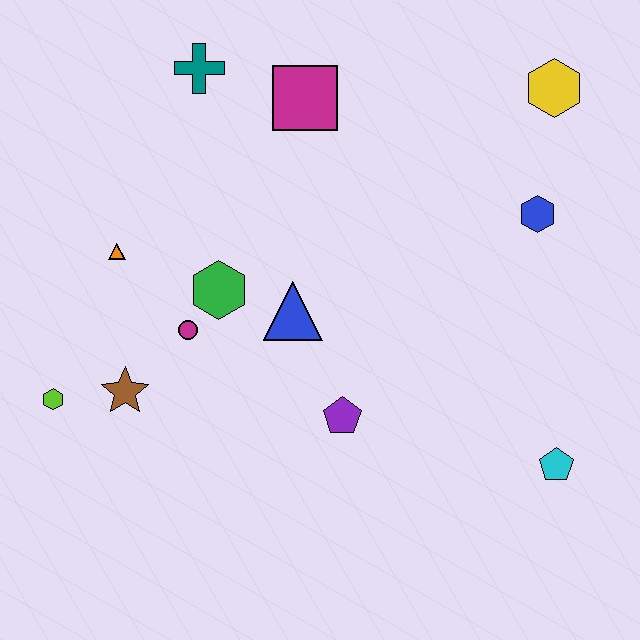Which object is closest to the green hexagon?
The magenta circle is closest to the green hexagon.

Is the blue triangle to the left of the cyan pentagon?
Yes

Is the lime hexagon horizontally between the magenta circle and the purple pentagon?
No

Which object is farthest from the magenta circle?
The yellow hexagon is farthest from the magenta circle.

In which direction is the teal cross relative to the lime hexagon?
The teal cross is above the lime hexagon.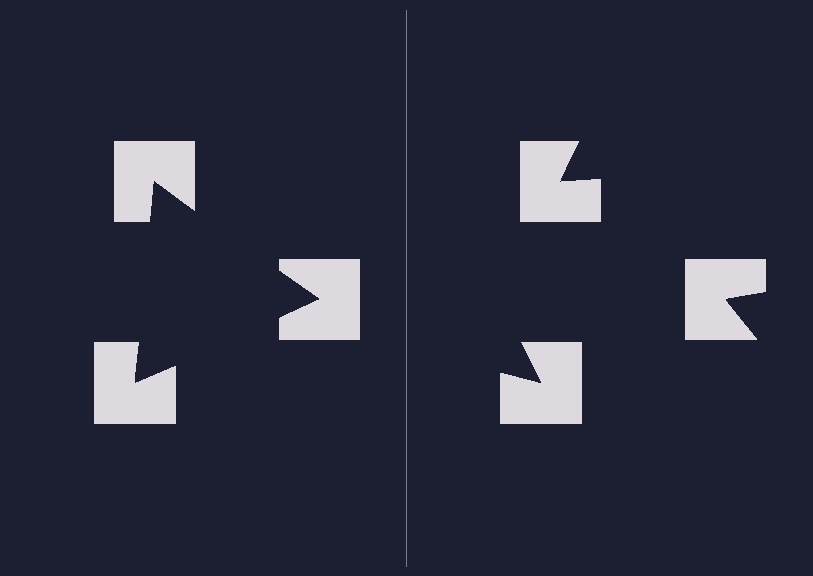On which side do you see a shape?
An illusory triangle appears on the left side. On the right side the wedge cuts are rotated, so no coherent shape forms.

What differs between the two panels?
The notched squares are positioned identically on both sides; only the wedge orientations differ. On the left they align to a triangle; on the right they are misaligned.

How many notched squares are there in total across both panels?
6 — 3 on each side.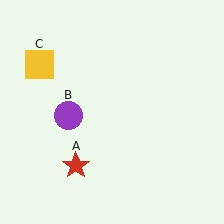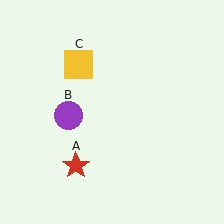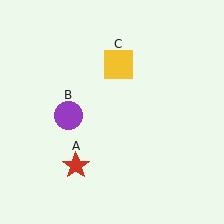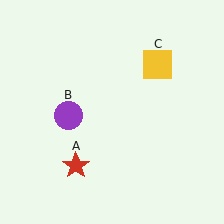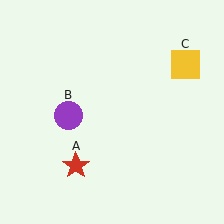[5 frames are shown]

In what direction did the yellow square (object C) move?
The yellow square (object C) moved right.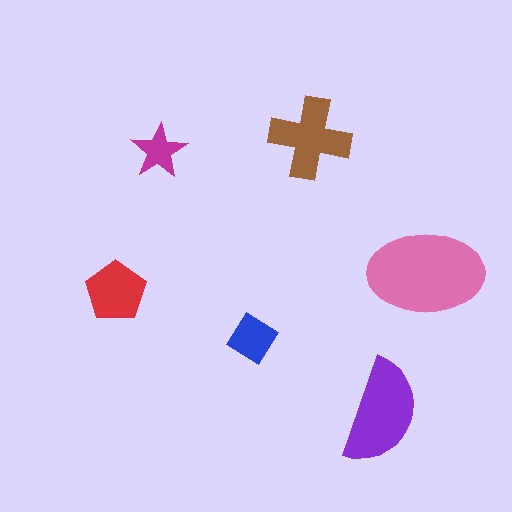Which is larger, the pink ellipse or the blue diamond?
The pink ellipse.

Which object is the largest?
The pink ellipse.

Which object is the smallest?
The magenta star.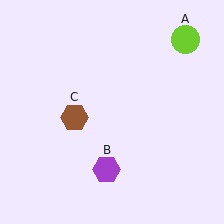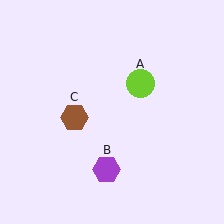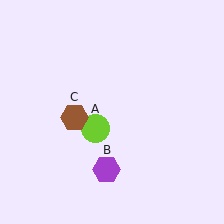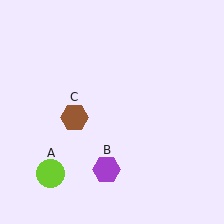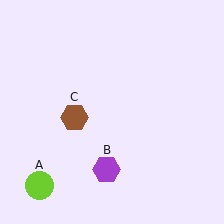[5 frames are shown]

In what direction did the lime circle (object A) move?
The lime circle (object A) moved down and to the left.